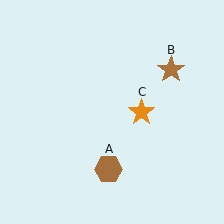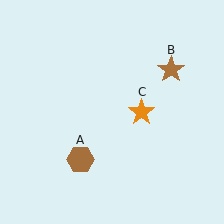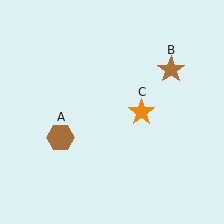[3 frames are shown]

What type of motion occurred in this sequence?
The brown hexagon (object A) rotated clockwise around the center of the scene.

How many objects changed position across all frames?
1 object changed position: brown hexagon (object A).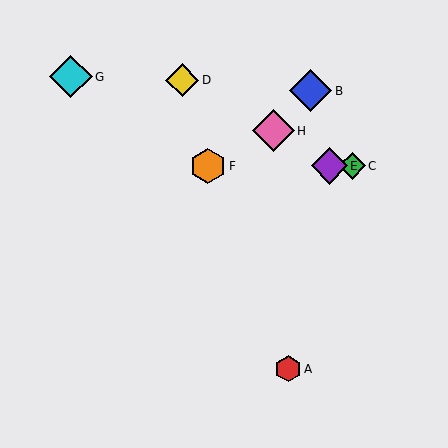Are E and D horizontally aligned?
No, E is at y≈166 and D is at y≈80.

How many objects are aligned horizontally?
3 objects (C, E, F) are aligned horizontally.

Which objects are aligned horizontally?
Objects C, E, F are aligned horizontally.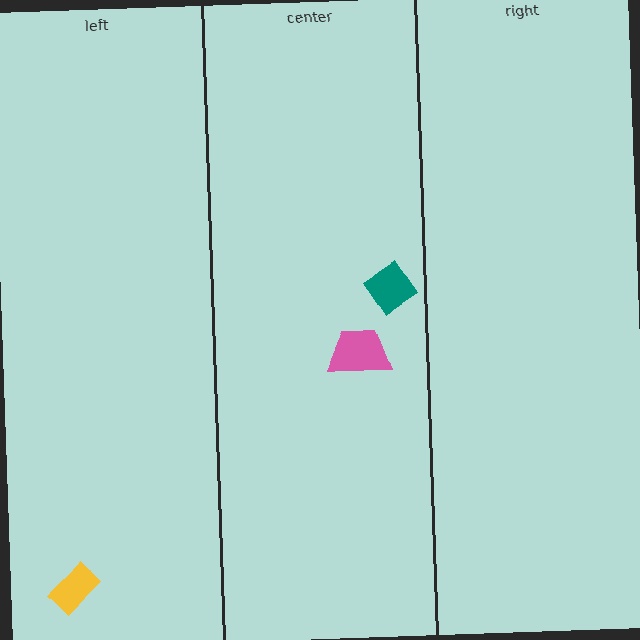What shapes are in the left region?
The yellow rectangle.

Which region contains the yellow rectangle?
The left region.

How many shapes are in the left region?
1.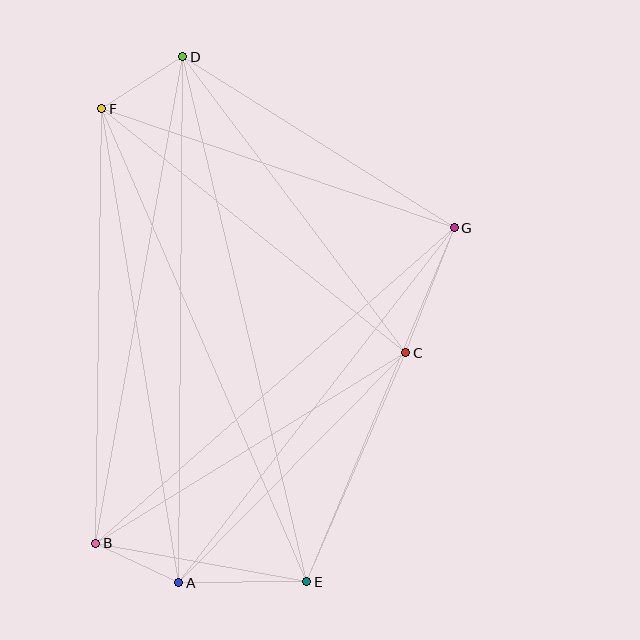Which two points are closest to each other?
Points A and B are closest to each other.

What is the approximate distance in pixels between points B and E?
The distance between B and E is approximately 214 pixels.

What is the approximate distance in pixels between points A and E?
The distance between A and E is approximately 128 pixels.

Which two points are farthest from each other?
Points D and E are farthest from each other.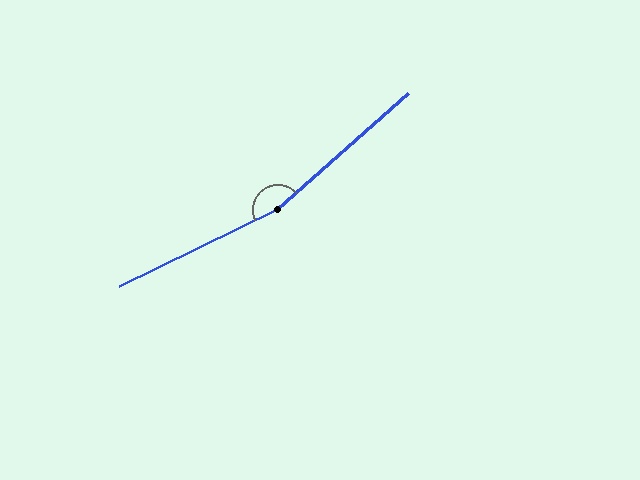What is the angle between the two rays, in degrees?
Approximately 164 degrees.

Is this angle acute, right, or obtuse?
It is obtuse.